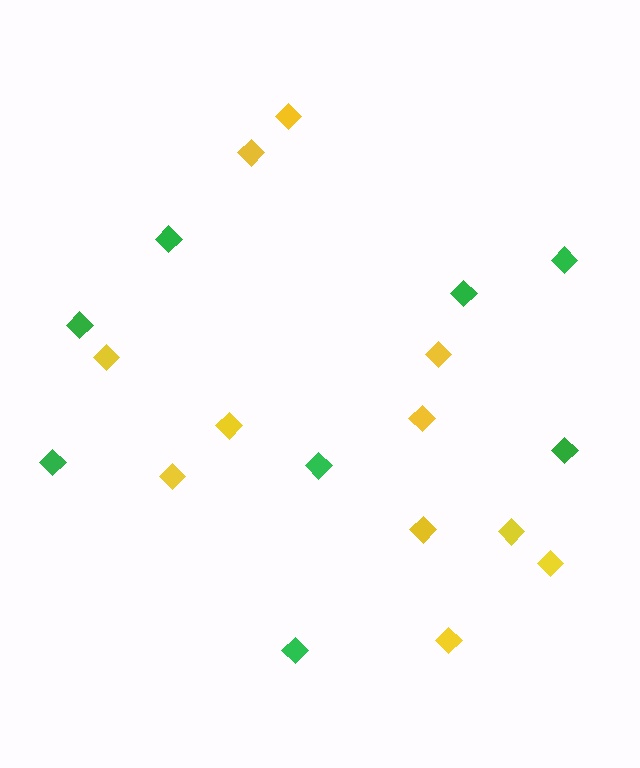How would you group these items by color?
There are 2 groups: one group of green diamonds (8) and one group of yellow diamonds (11).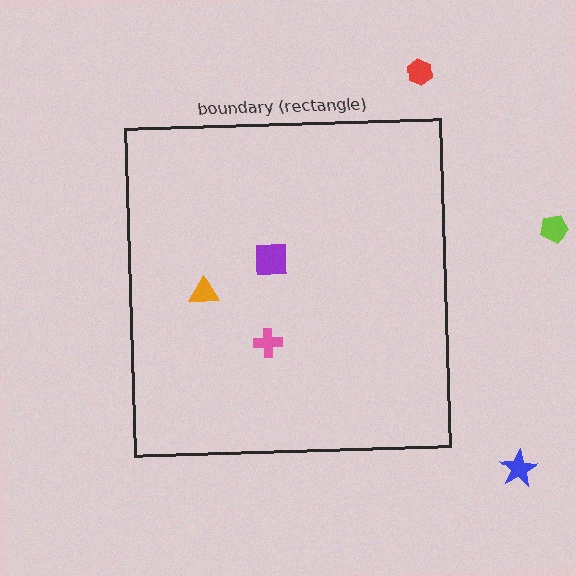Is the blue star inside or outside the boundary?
Outside.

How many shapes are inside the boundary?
3 inside, 3 outside.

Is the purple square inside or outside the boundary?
Inside.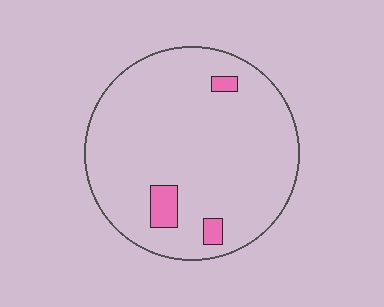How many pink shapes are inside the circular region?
3.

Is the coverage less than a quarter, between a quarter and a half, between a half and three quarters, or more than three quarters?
Less than a quarter.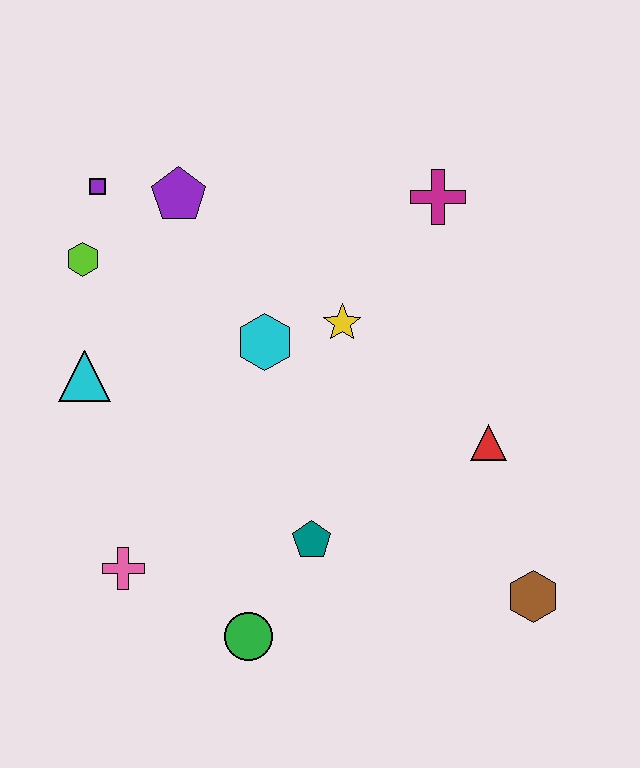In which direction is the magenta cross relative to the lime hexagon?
The magenta cross is to the right of the lime hexagon.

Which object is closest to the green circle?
The teal pentagon is closest to the green circle.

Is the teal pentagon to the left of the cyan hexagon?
No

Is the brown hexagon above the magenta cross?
No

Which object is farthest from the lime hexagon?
The brown hexagon is farthest from the lime hexagon.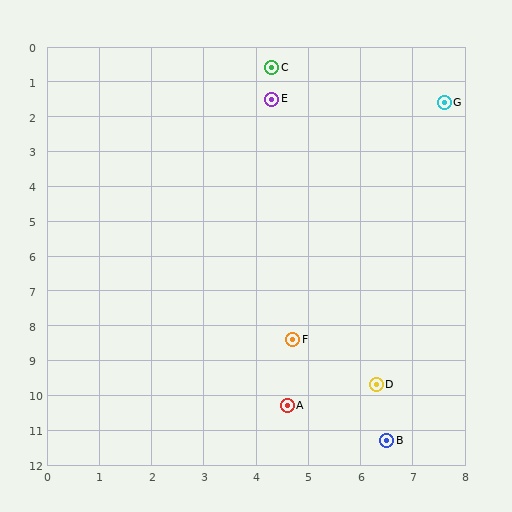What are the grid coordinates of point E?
Point E is at approximately (4.3, 1.5).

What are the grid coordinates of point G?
Point G is at approximately (7.6, 1.6).